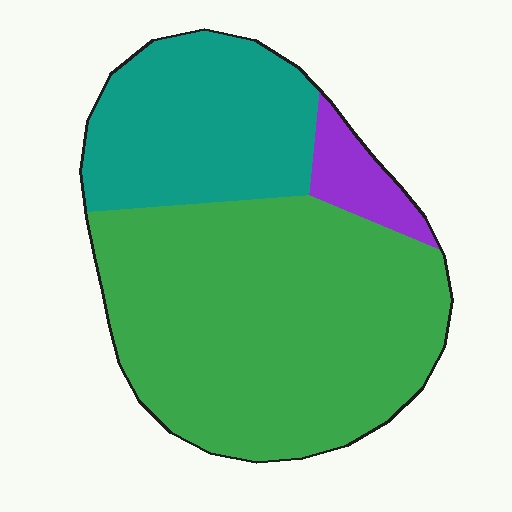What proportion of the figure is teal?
Teal covers 29% of the figure.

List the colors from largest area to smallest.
From largest to smallest: green, teal, purple.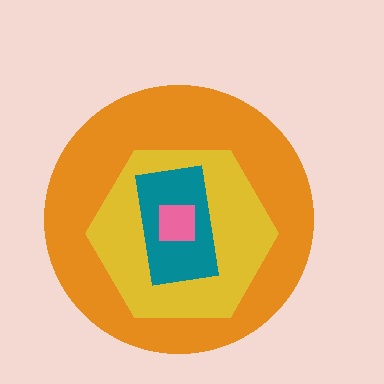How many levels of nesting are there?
4.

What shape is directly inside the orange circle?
The yellow hexagon.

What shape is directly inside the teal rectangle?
The pink square.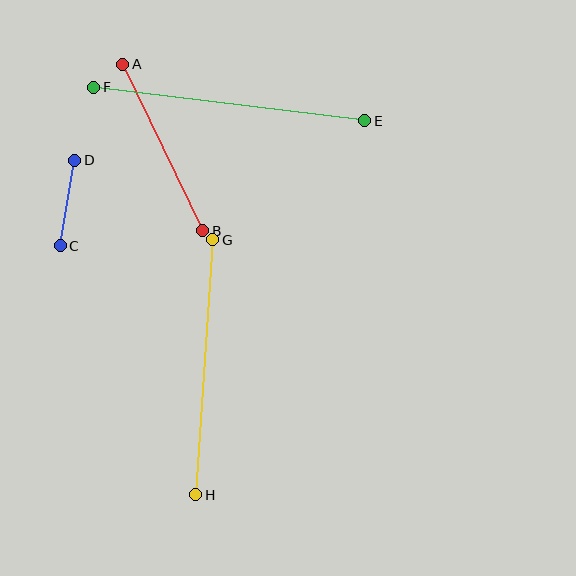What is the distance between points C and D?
The distance is approximately 87 pixels.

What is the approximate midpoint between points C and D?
The midpoint is at approximately (68, 203) pixels.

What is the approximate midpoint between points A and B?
The midpoint is at approximately (163, 148) pixels.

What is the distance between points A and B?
The distance is approximately 185 pixels.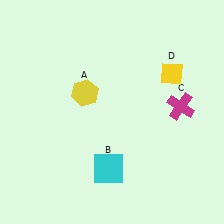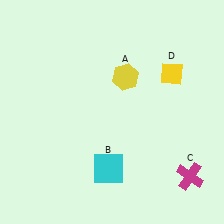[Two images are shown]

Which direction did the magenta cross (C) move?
The magenta cross (C) moved down.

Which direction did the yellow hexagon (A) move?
The yellow hexagon (A) moved right.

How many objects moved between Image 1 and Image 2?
2 objects moved between the two images.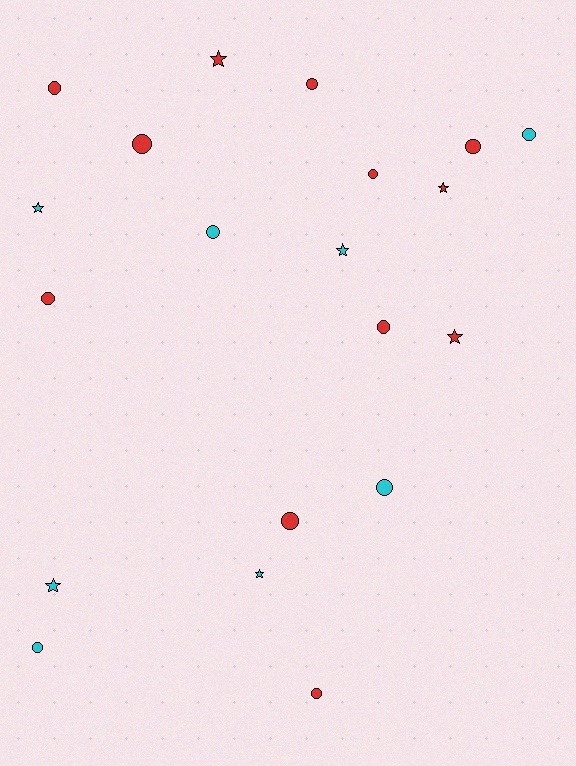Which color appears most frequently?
Red, with 12 objects.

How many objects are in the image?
There are 20 objects.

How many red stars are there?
There are 3 red stars.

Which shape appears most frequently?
Circle, with 13 objects.